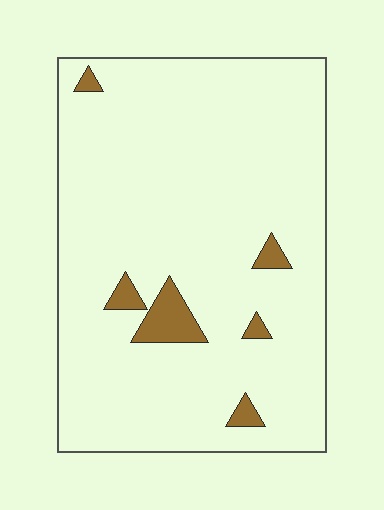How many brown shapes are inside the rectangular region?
6.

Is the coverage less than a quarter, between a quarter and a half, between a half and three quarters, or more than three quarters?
Less than a quarter.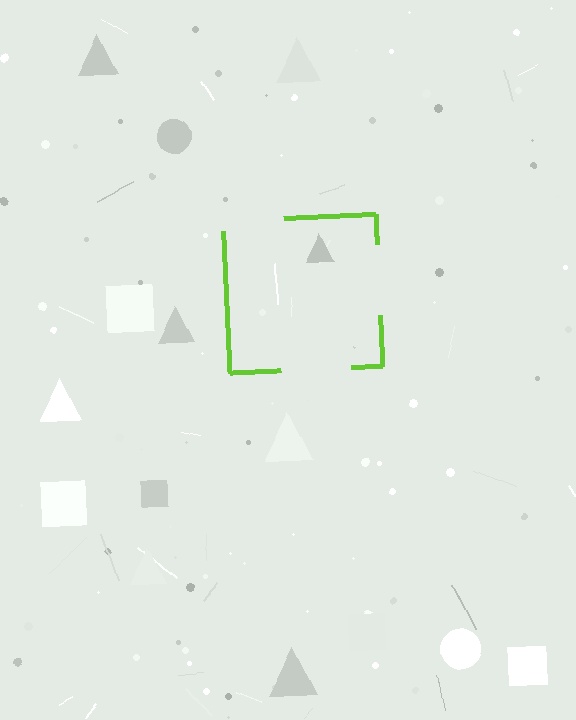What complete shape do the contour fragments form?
The contour fragments form a square.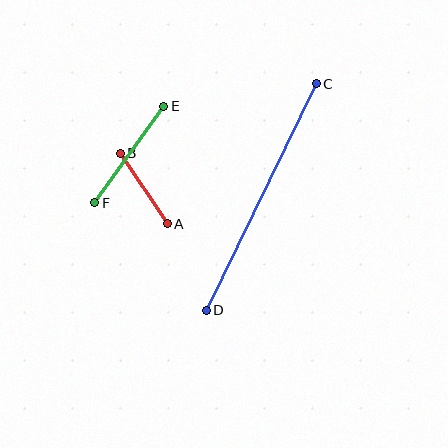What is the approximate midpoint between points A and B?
The midpoint is at approximately (144, 188) pixels.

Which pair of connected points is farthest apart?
Points C and D are farthest apart.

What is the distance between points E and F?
The distance is approximately 119 pixels.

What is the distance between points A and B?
The distance is approximately 85 pixels.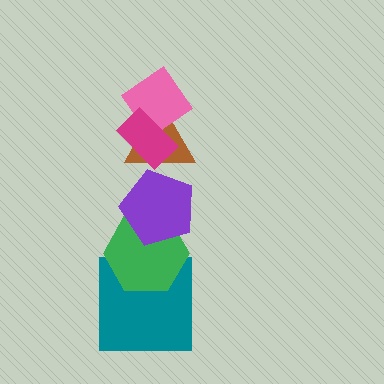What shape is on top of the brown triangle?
The pink diamond is on top of the brown triangle.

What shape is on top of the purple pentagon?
The brown triangle is on top of the purple pentagon.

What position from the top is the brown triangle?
The brown triangle is 3rd from the top.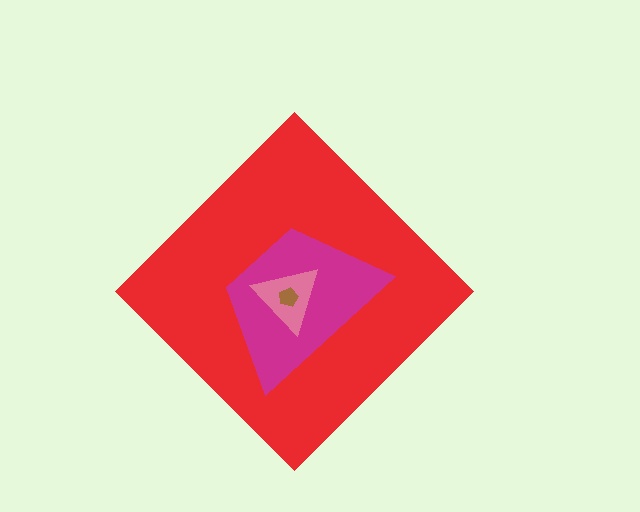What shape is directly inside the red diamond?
The magenta trapezoid.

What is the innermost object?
The brown pentagon.